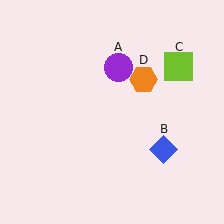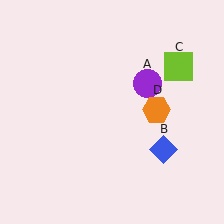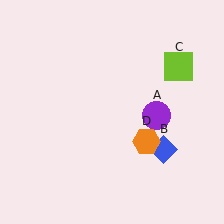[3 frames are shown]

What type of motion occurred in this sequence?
The purple circle (object A), orange hexagon (object D) rotated clockwise around the center of the scene.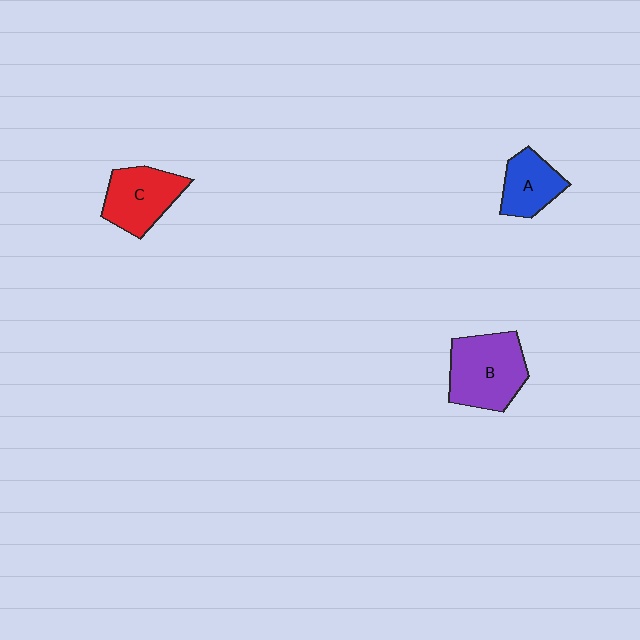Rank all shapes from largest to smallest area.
From largest to smallest: B (purple), C (red), A (blue).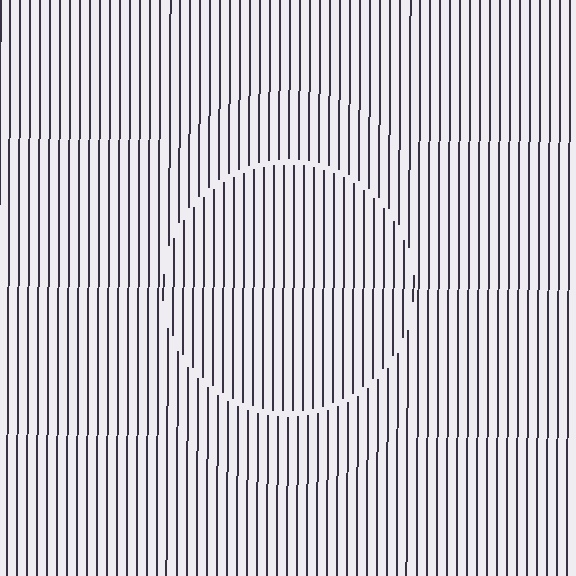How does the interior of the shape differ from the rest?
The interior of the shape contains the same grating, shifted by half a period — the contour is defined by the phase discontinuity where line-ends from the inner and outer gratings abut.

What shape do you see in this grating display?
An illusory circle. The interior of the shape contains the same grating, shifted by half a period — the contour is defined by the phase discontinuity where line-ends from the inner and outer gratings abut.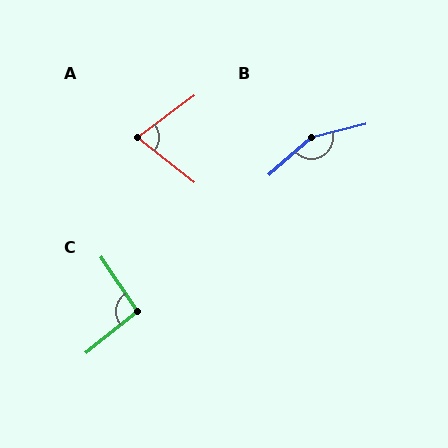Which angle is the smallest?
A, at approximately 75 degrees.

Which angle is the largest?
B, at approximately 153 degrees.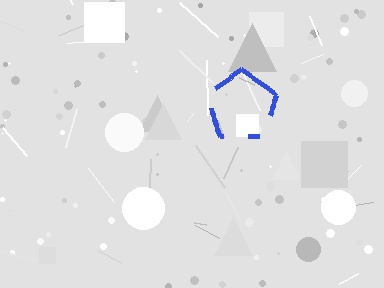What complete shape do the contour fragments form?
The contour fragments form a pentagon.